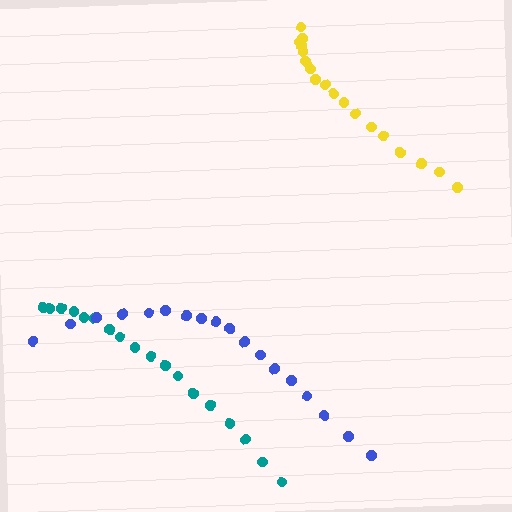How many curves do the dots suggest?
There are 3 distinct paths.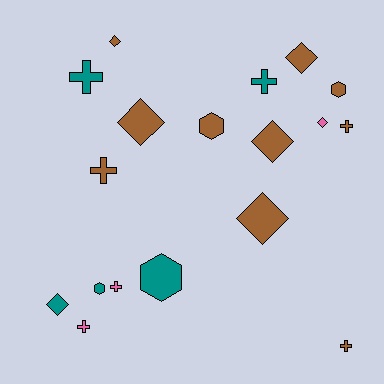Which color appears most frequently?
Brown, with 10 objects.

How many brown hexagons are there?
There are 2 brown hexagons.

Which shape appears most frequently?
Cross, with 7 objects.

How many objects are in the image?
There are 18 objects.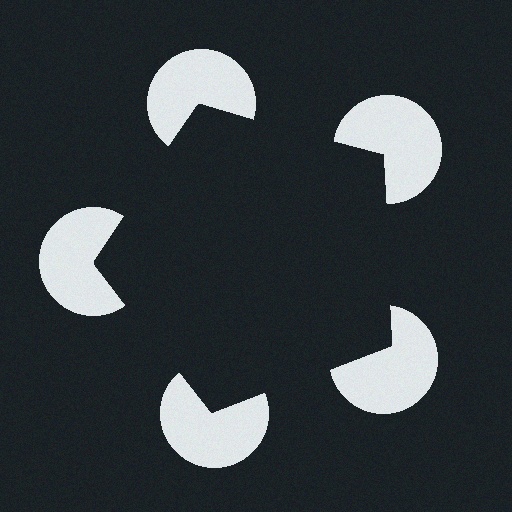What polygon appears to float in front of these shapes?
An illusory pentagon — its edges are inferred from the aligned wedge cuts in the pac-man discs, not physically drawn.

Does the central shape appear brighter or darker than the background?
It typically appears slightly darker than the background, even though no actual brightness change is drawn.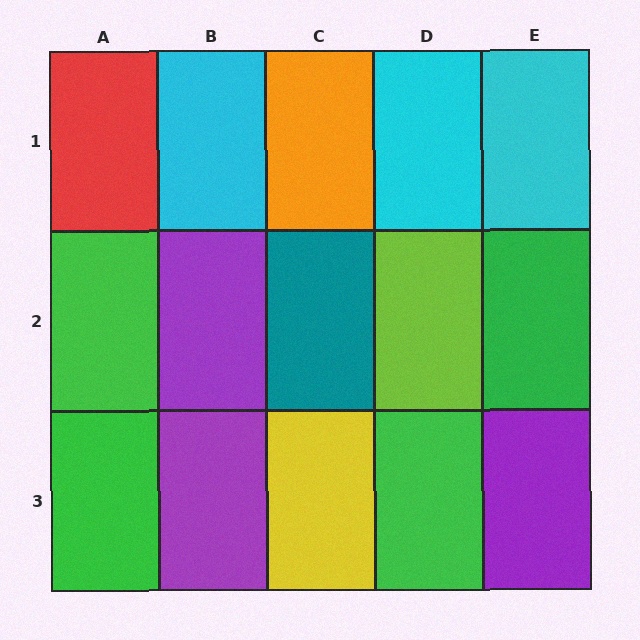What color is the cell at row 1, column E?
Cyan.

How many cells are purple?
3 cells are purple.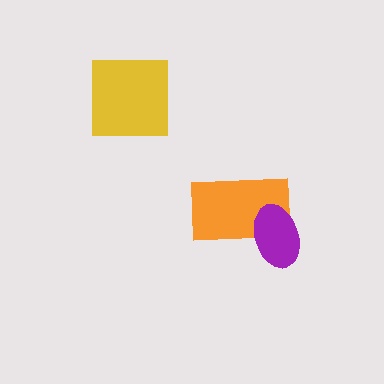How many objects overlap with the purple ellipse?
1 object overlaps with the purple ellipse.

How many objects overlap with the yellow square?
0 objects overlap with the yellow square.